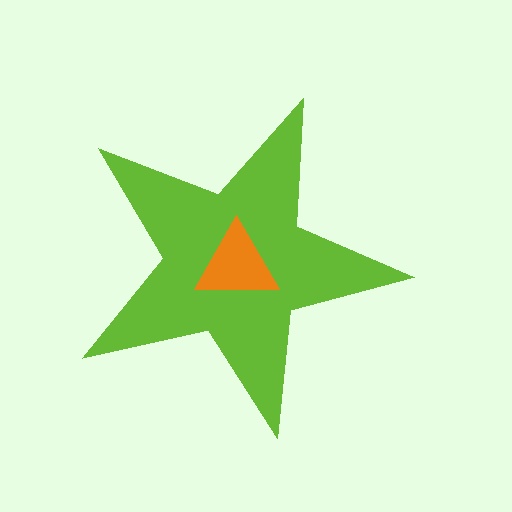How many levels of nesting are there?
2.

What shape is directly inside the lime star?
The orange triangle.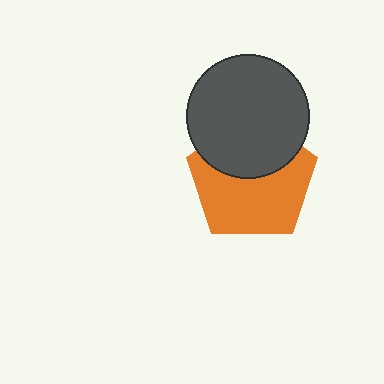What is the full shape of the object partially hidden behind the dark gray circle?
The partially hidden object is an orange pentagon.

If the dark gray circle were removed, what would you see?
You would see the complete orange pentagon.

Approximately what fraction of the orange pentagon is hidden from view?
Roughly 39% of the orange pentagon is hidden behind the dark gray circle.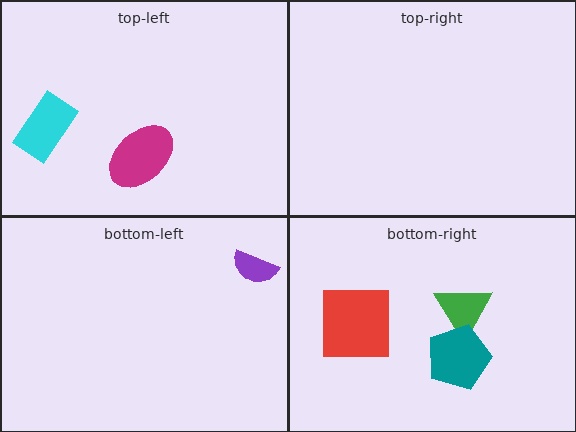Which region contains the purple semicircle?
The bottom-left region.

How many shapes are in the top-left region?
2.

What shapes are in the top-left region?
The magenta ellipse, the cyan rectangle.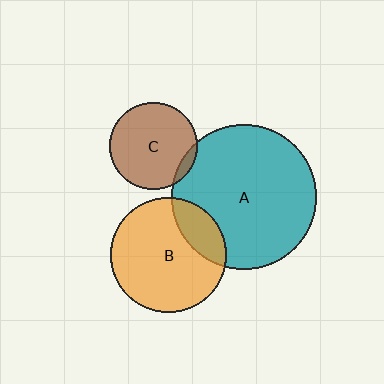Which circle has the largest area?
Circle A (teal).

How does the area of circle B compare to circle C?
Approximately 1.7 times.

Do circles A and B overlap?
Yes.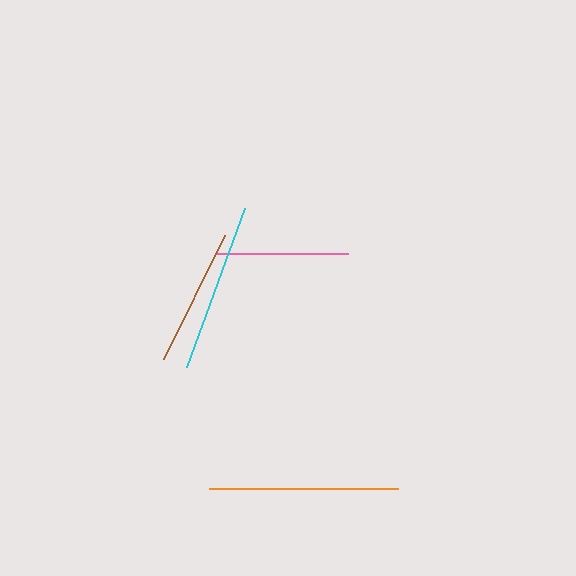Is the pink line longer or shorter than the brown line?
The brown line is longer than the pink line.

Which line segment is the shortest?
The pink line is the shortest at approximately 134 pixels.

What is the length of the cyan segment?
The cyan segment is approximately 169 pixels long.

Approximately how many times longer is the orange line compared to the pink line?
The orange line is approximately 1.4 times the length of the pink line.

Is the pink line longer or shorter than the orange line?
The orange line is longer than the pink line.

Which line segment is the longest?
The orange line is the longest at approximately 189 pixels.